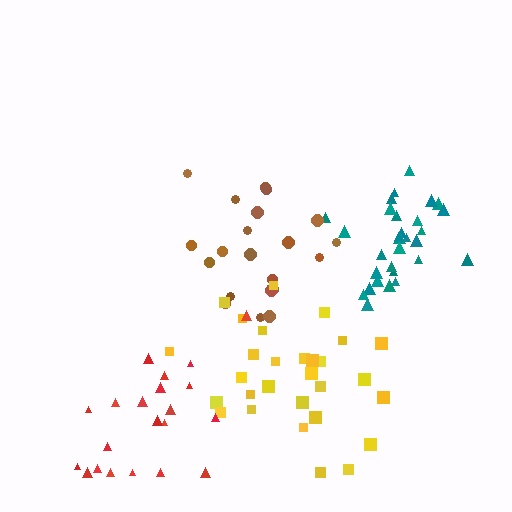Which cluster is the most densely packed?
Teal.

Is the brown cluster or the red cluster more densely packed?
Brown.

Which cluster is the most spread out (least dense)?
Red.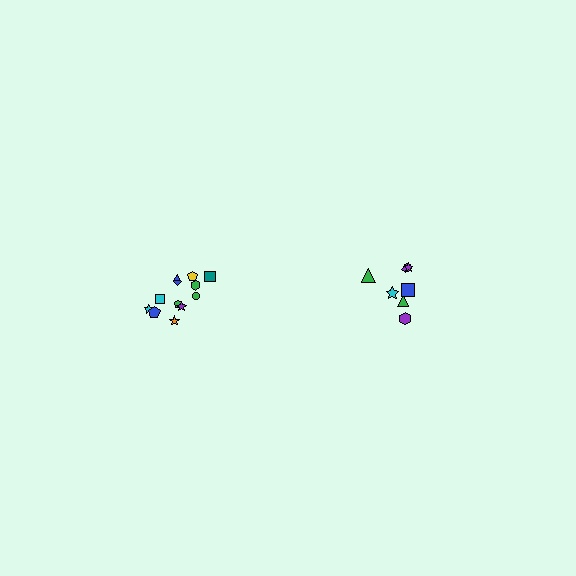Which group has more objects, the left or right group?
The left group.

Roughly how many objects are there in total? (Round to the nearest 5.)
Roughly 20 objects in total.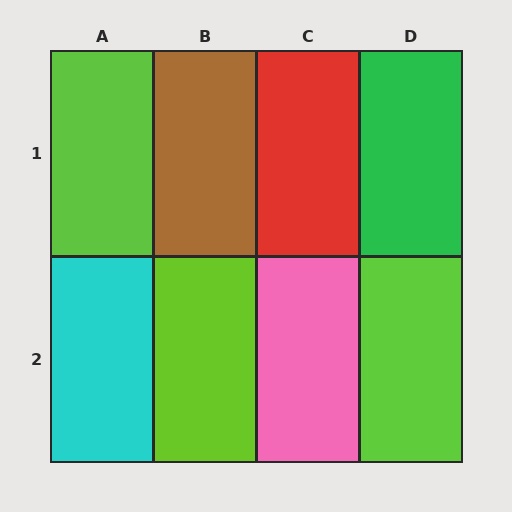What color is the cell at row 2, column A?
Cyan.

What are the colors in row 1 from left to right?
Lime, brown, red, green.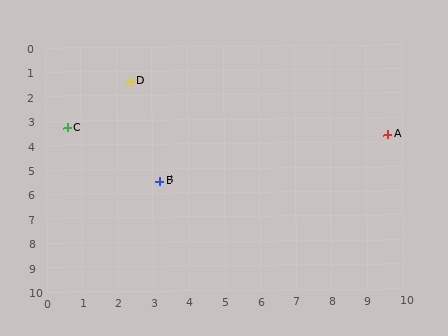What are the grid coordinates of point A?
Point A is at approximately (9.6, 3.7).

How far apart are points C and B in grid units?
Points C and B are about 3.4 grid units apart.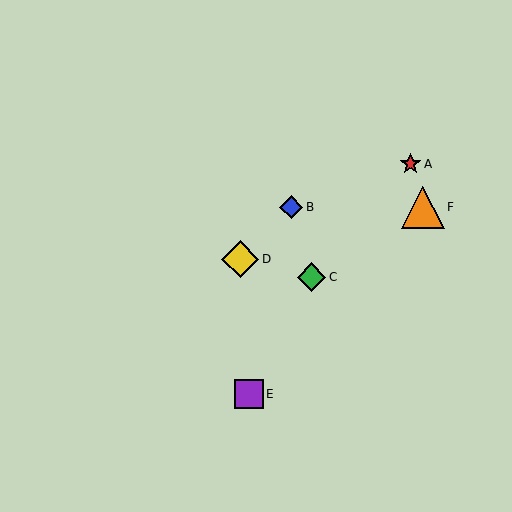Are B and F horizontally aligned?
Yes, both are at y≈207.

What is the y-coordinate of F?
Object F is at y≈207.